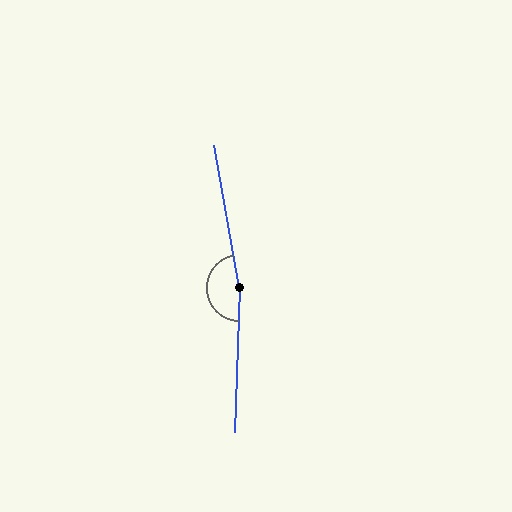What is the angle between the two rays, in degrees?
Approximately 168 degrees.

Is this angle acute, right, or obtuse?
It is obtuse.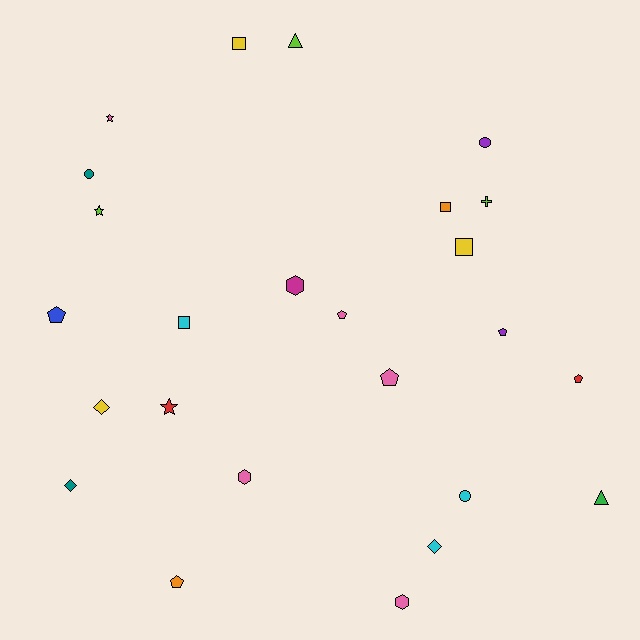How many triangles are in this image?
There are 2 triangles.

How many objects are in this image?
There are 25 objects.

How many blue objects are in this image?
There is 1 blue object.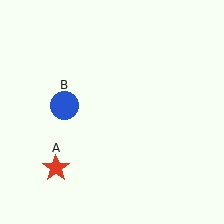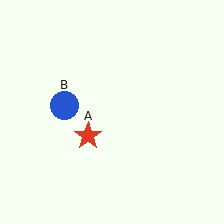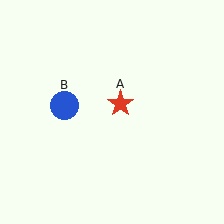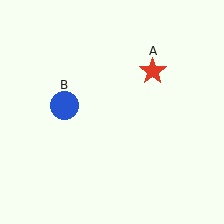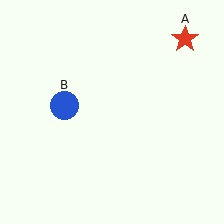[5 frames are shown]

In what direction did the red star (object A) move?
The red star (object A) moved up and to the right.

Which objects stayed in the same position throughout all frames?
Blue circle (object B) remained stationary.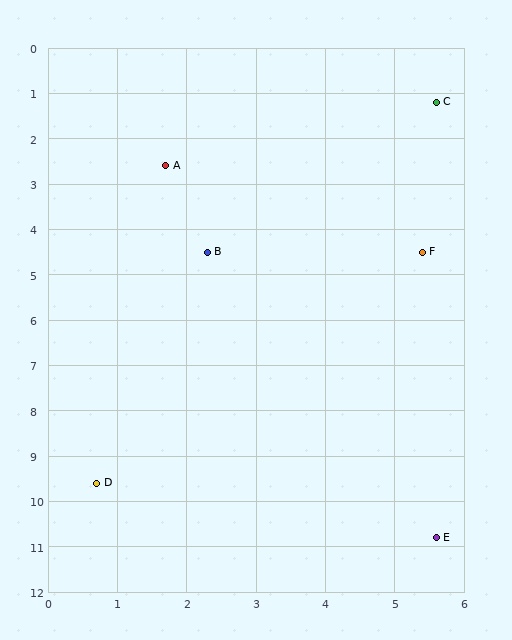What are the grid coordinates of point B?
Point B is at approximately (2.3, 4.5).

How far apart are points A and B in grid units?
Points A and B are about 2.0 grid units apart.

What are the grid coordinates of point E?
Point E is at approximately (5.6, 10.8).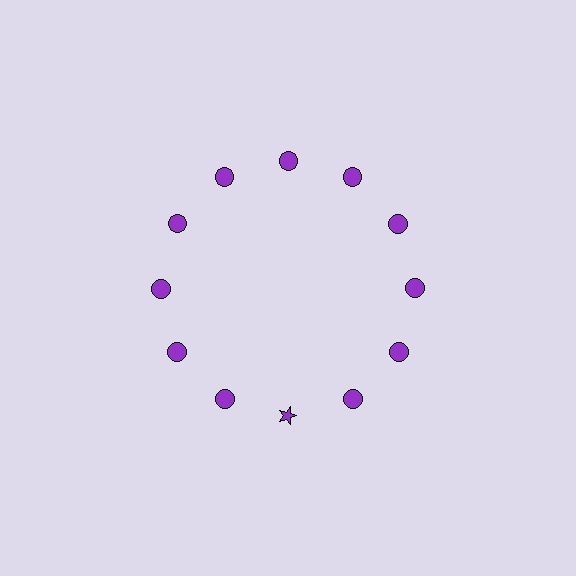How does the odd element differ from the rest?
It has a different shape: star instead of circle.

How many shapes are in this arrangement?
There are 12 shapes arranged in a ring pattern.